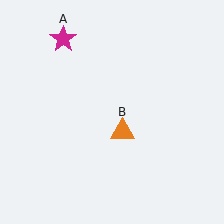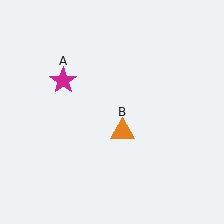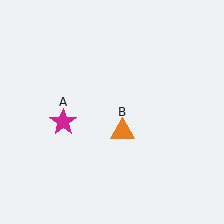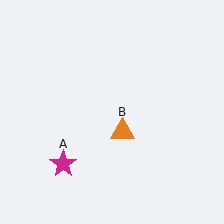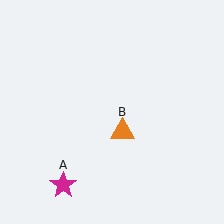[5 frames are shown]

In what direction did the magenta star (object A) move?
The magenta star (object A) moved down.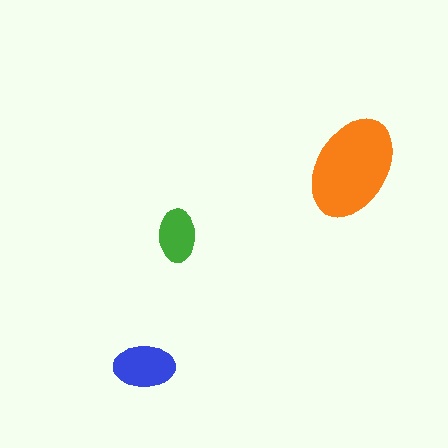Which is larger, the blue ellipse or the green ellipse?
The blue one.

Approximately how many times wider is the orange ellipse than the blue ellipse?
About 1.5 times wider.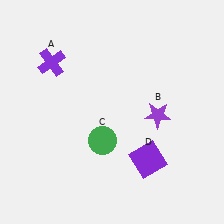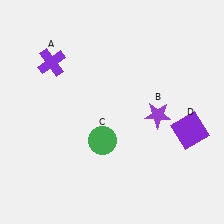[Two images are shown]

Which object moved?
The purple square (D) moved right.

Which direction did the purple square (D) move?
The purple square (D) moved right.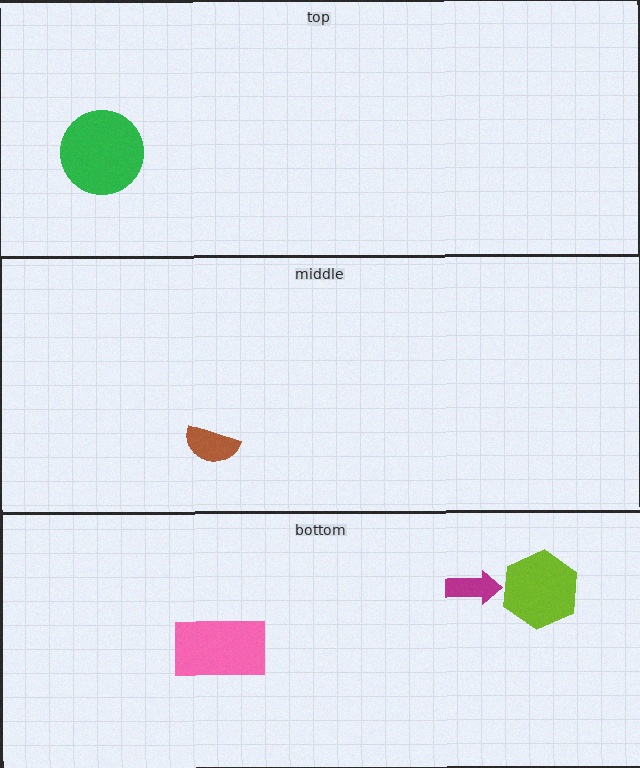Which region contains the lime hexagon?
The bottom region.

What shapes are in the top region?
The green circle.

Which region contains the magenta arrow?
The bottom region.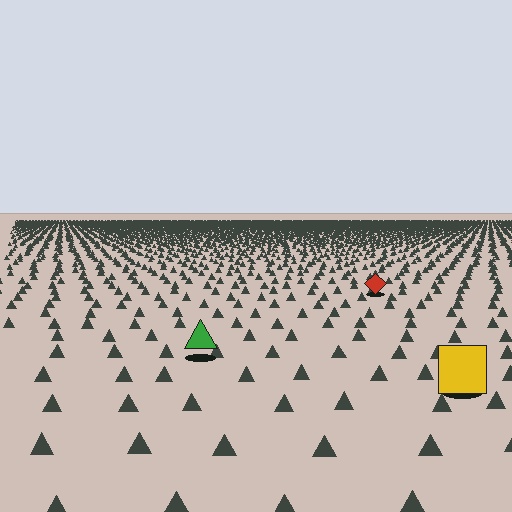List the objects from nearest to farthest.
From nearest to farthest: the yellow square, the green triangle, the red diamond.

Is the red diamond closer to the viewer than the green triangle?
No. The green triangle is closer — you can tell from the texture gradient: the ground texture is coarser near it.